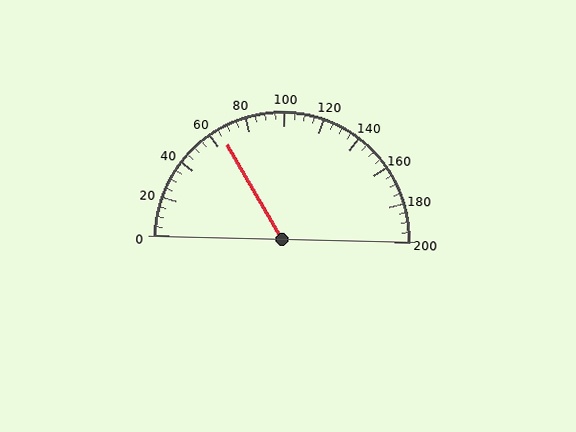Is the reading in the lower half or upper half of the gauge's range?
The reading is in the lower half of the range (0 to 200).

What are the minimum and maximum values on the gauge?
The gauge ranges from 0 to 200.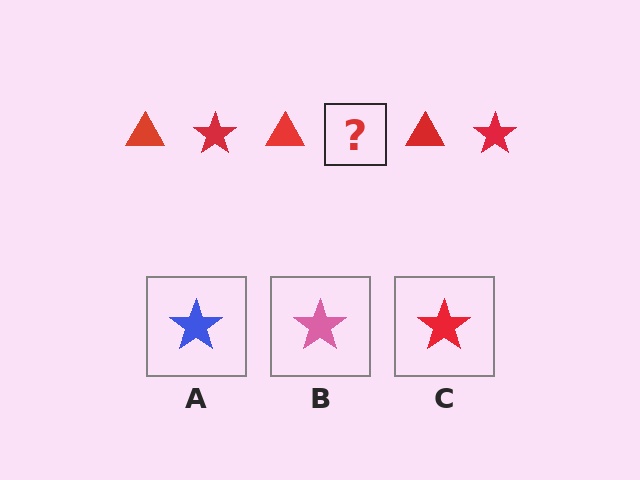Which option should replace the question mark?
Option C.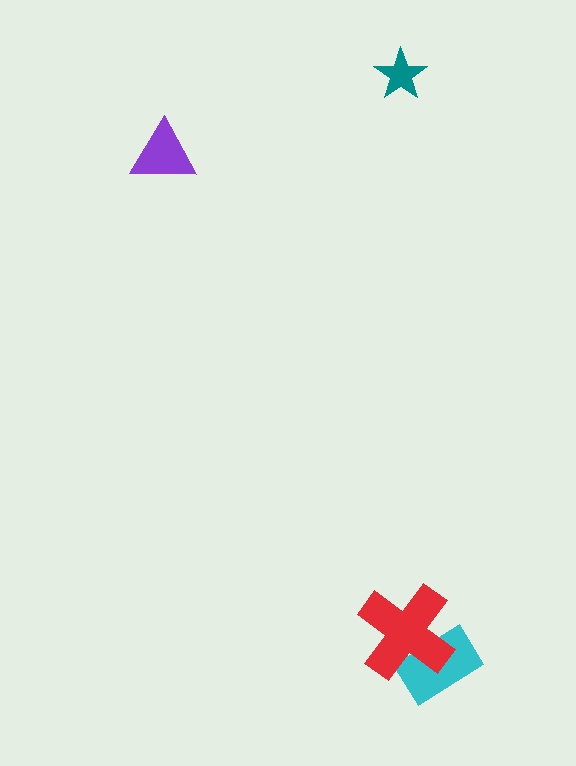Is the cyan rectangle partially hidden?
Yes, it is partially covered by another shape.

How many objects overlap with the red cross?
1 object overlaps with the red cross.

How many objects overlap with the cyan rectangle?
1 object overlaps with the cyan rectangle.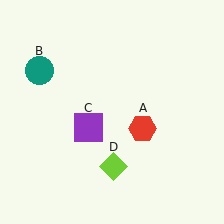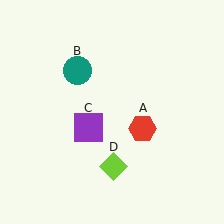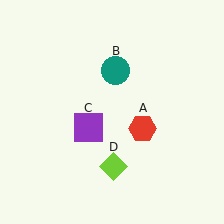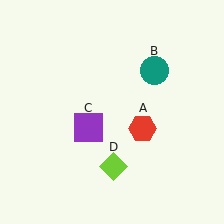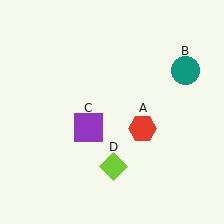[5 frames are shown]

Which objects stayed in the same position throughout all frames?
Red hexagon (object A) and purple square (object C) and lime diamond (object D) remained stationary.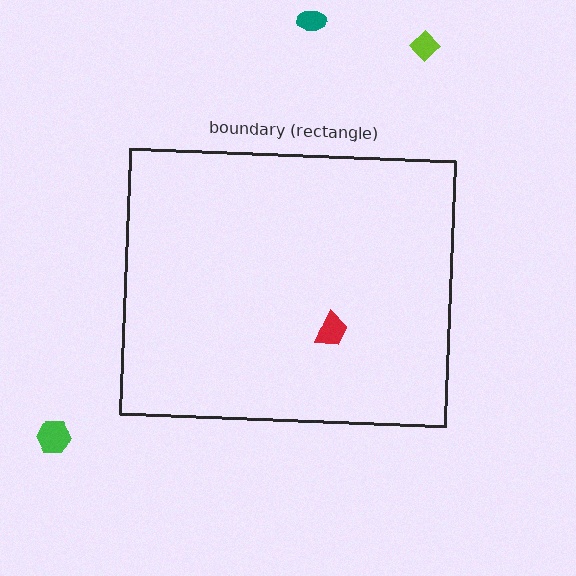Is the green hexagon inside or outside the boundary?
Outside.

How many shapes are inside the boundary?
1 inside, 3 outside.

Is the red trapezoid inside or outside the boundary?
Inside.